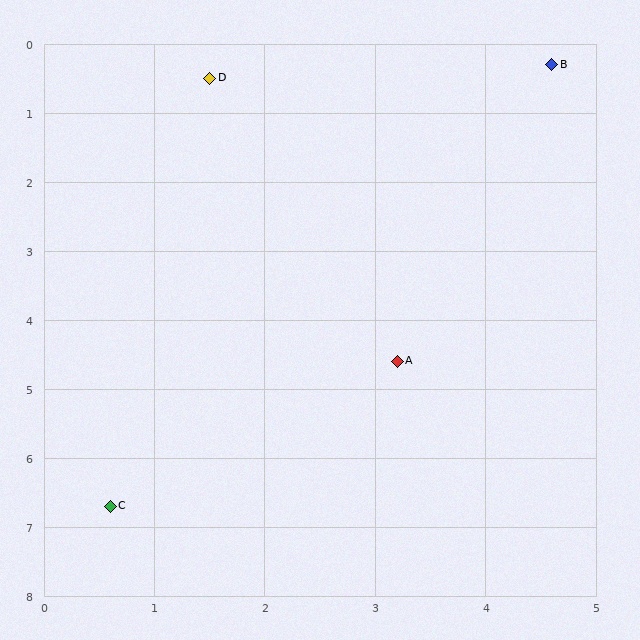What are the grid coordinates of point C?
Point C is at approximately (0.6, 6.7).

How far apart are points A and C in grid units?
Points A and C are about 3.3 grid units apart.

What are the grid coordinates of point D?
Point D is at approximately (1.5, 0.5).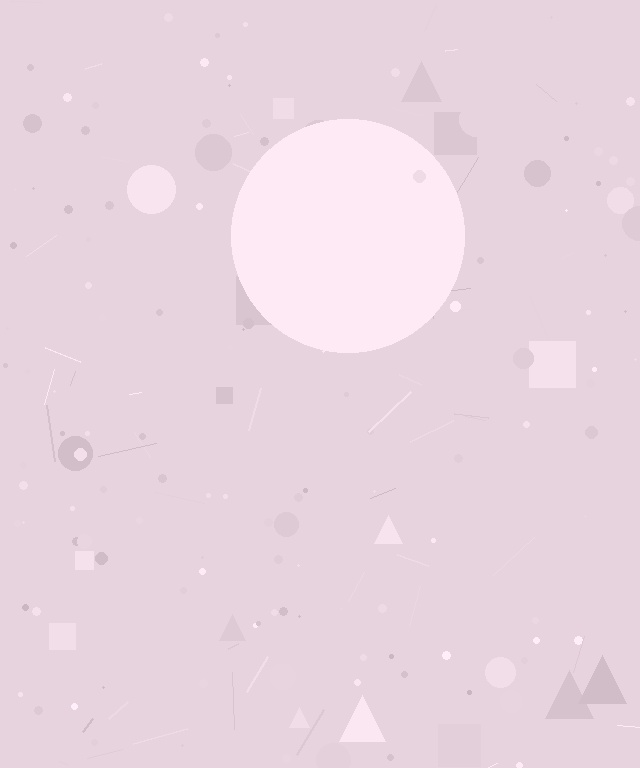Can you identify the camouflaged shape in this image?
The camouflaged shape is a circle.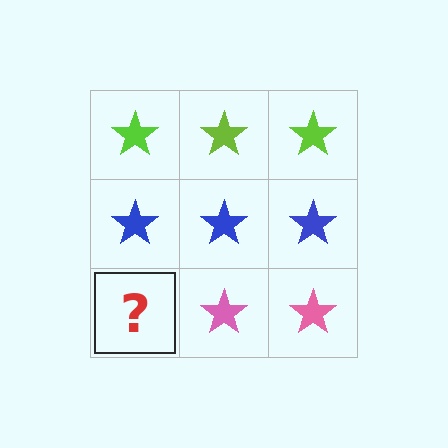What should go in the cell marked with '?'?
The missing cell should contain a pink star.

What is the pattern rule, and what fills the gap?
The rule is that each row has a consistent color. The gap should be filled with a pink star.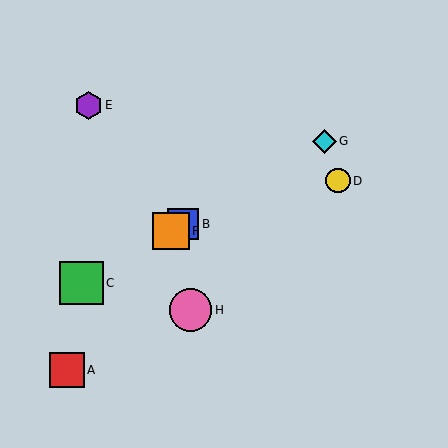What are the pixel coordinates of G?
Object G is at (324, 141).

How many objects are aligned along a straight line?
4 objects (B, C, F, G) are aligned along a straight line.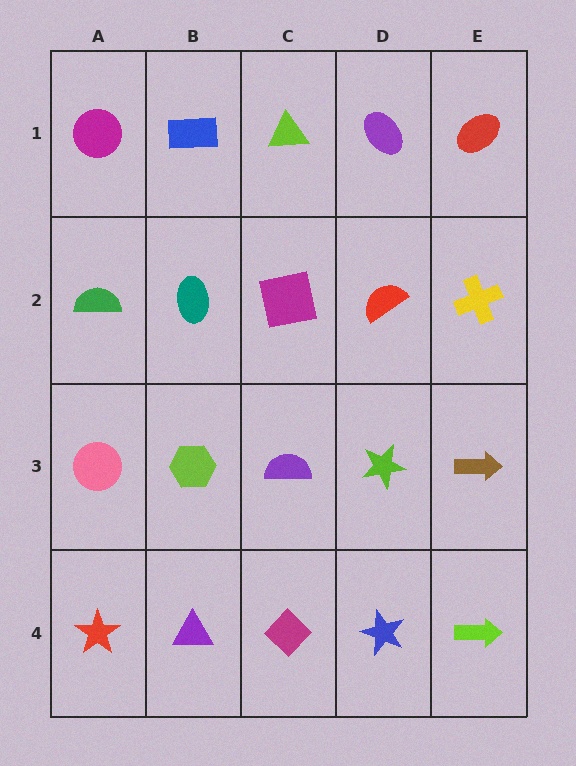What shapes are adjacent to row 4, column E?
A brown arrow (row 3, column E), a blue star (row 4, column D).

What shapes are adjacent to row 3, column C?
A magenta square (row 2, column C), a magenta diamond (row 4, column C), a lime hexagon (row 3, column B), a lime star (row 3, column D).